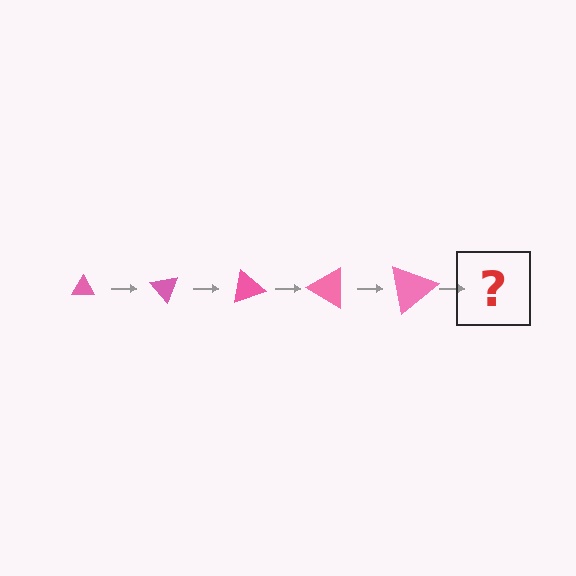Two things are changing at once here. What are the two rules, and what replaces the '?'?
The two rules are that the triangle grows larger each step and it rotates 50 degrees each step. The '?' should be a triangle, larger than the previous one and rotated 250 degrees from the start.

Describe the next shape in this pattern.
It should be a triangle, larger than the previous one and rotated 250 degrees from the start.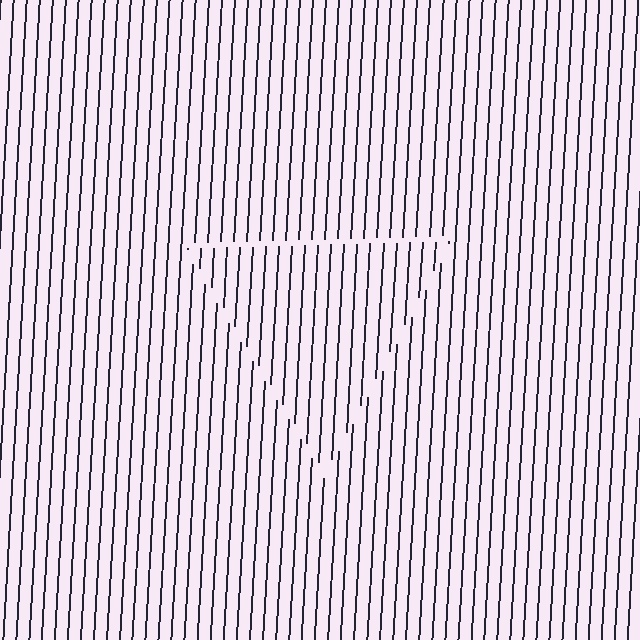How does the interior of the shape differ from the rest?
The interior of the shape contains the same grating, shifted by half a period — the contour is defined by the phase discontinuity where line-ends from the inner and outer gratings abut.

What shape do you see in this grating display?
An illusory triangle. The interior of the shape contains the same grating, shifted by half a period — the contour is defined by the phase discontinuity where line-ends from the inner and outer gratings abut.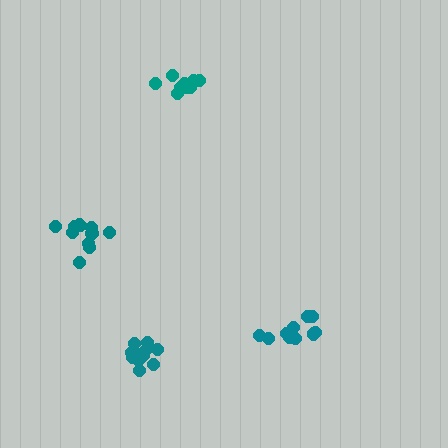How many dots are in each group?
Group 1: 9 dots, Group 2: 11 dots, Group 3: 13 dots, Group 4: 12 dots (45 total).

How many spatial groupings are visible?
There are 4 spatial groupings.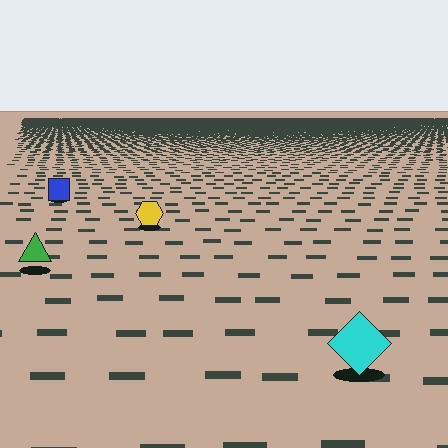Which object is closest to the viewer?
The cyan diamond is closest. The texture marks near it are larger and more spread out.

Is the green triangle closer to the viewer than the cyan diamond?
No. The cyan diamond is closer — you can tell from the texture gradient: the ground texture is coarser near it.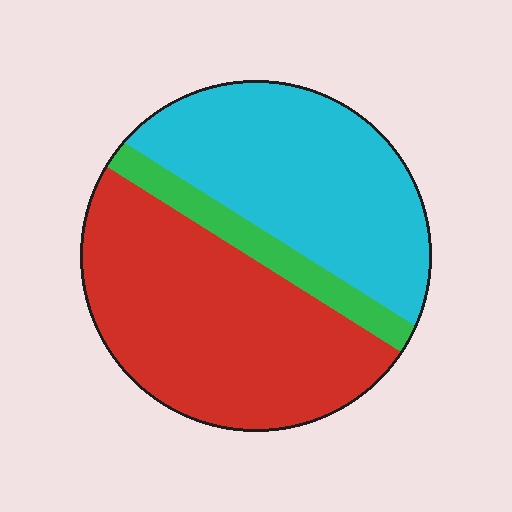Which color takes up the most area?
Red, at roughly 50%.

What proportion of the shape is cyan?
Cyan takes up about two fifths (2/5) of the shape.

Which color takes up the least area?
Green, at roughly 10%.